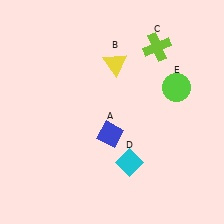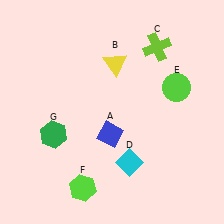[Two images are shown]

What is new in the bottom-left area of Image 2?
A green hexagon (G) was added in the bottom-left area of Image 2.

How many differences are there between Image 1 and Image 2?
There are 2 differences between the two images.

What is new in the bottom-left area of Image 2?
A lime hexagon (F) was added in the bottom-left area of Image 2.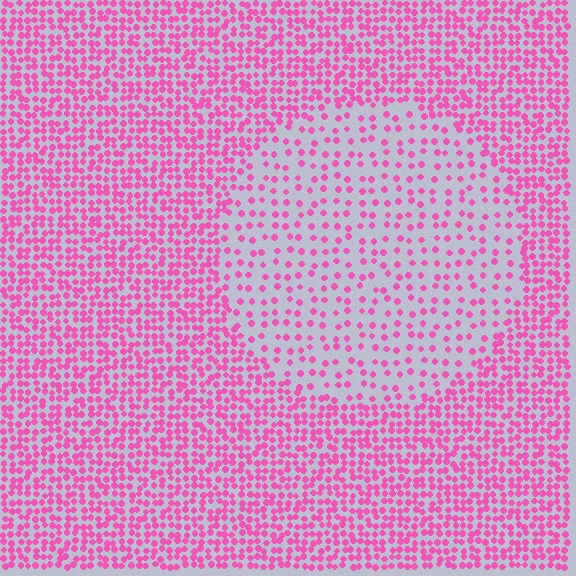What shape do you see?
I see a circle.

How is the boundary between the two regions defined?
The boundary is defined by a change in element density (approximately 2.4x ratio). All elements are the same color, size, and shape.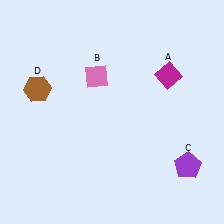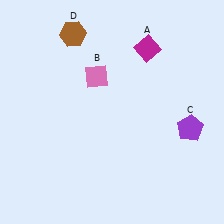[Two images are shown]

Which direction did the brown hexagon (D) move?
The brown hexagon (D) moved up.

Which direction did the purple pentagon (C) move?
The purple pentagon (C) moved up.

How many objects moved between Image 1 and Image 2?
3 objects moved between the two images.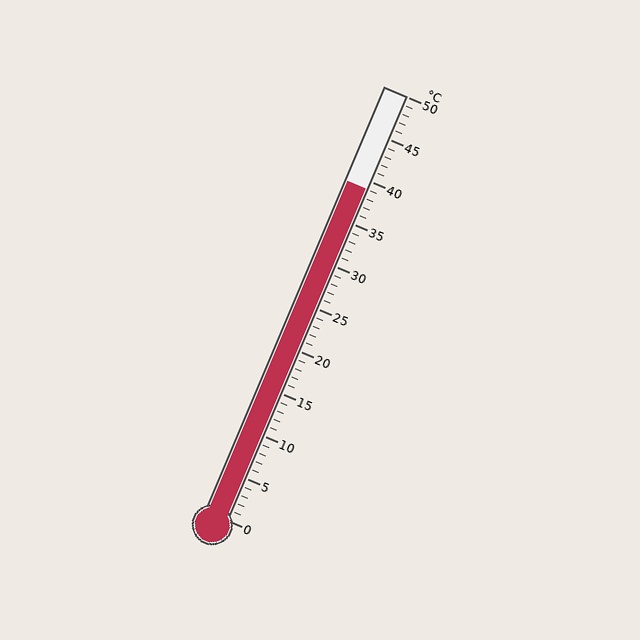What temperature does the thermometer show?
The thermometer shows approximately 39°C.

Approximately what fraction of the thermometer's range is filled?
The thermometer is filled to approximately 80% of its range.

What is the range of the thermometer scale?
The thermometer scale ranges from 0°C to 50°C.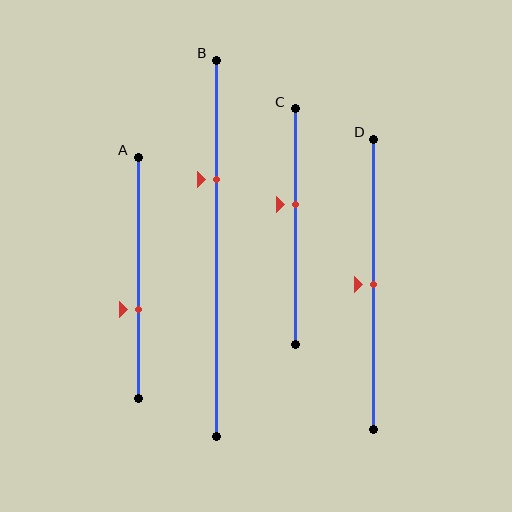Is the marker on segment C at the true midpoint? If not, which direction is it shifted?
No, the marker on segment C is shifted upward by about 9% of the segment length.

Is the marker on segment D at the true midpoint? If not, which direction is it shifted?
Yes, the marker on segment D is at the true midpoint.